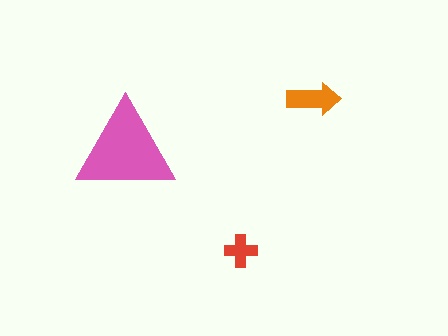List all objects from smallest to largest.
The red cross, the orange arrow, the pink triangle.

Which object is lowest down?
The red cross is bottommost.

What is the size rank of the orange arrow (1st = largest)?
2nd.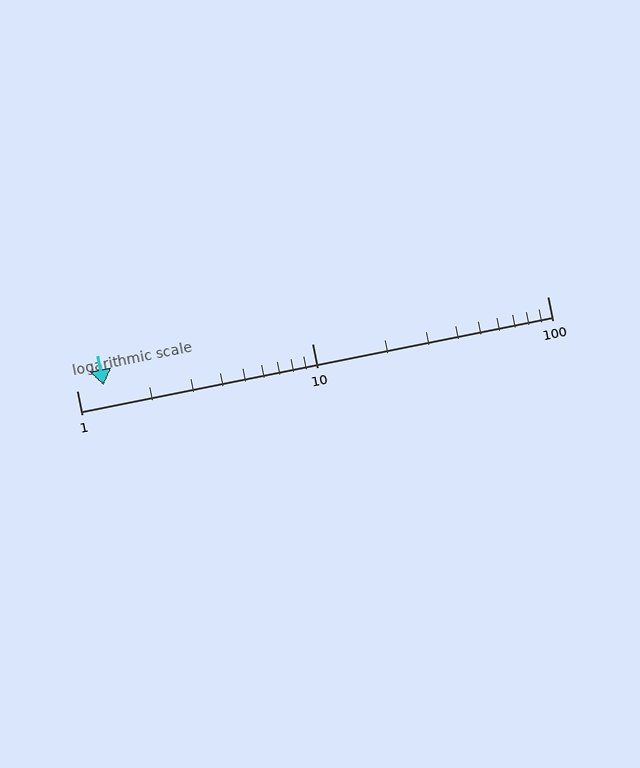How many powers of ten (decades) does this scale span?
The scale spans 2 decades, from 1 to 100.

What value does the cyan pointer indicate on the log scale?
The pointer indicates approximately 1.3.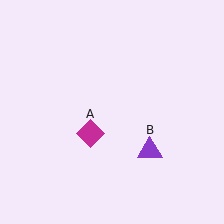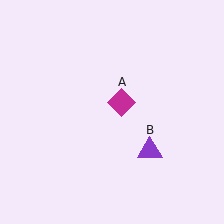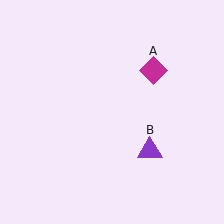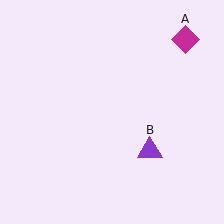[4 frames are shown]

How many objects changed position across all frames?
1 object changed position: magenta diamond (object A).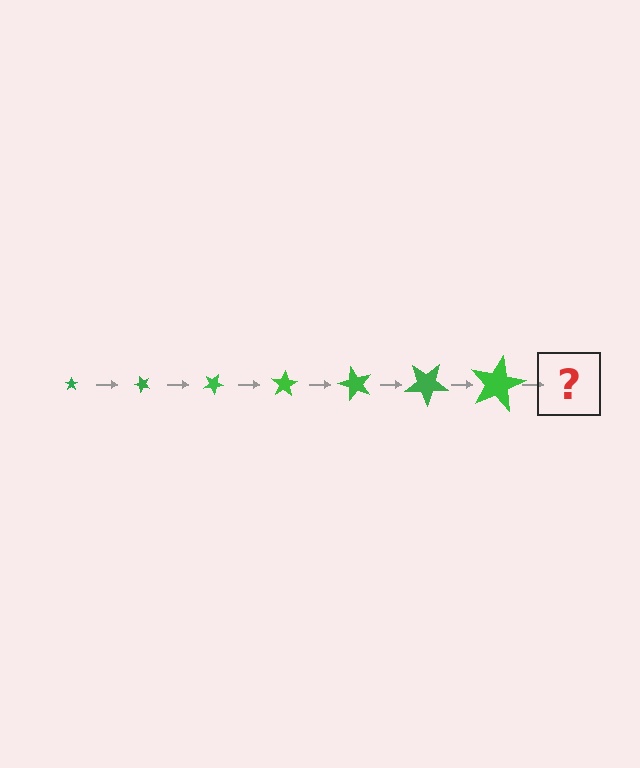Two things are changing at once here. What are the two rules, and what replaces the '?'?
The two rules are that the star grows larger each step and it rotates 50 degrees each step. The '?' should be a star, larger than the previous one and rotated 350 degrees from the start.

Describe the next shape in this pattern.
It should be a star, larger than the previous one and rotated 350 degrees from the start.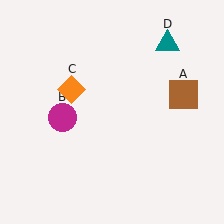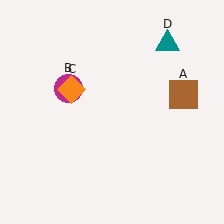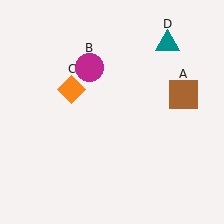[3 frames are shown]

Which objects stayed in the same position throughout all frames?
Brown square (object A) and orange diamond (object C) and teal triangle (object D) remained stationary.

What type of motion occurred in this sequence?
The magenta circle (object B) rotated clockwise around the center of the scene.